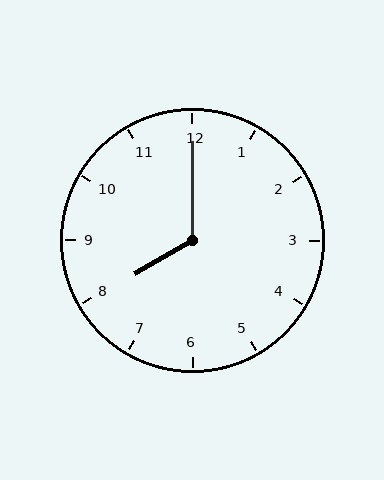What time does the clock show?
8:00.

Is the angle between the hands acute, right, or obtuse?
It is obtuse.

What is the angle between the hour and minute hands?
Approximately 120 degrees.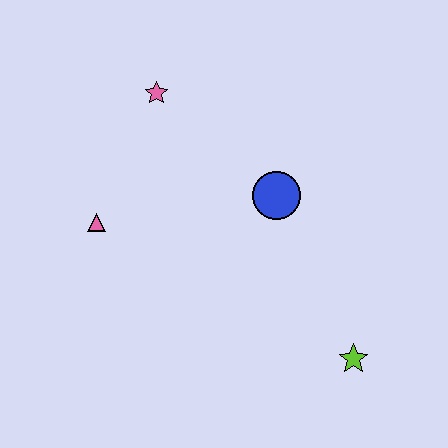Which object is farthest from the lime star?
The pink star is farthest from the lime star.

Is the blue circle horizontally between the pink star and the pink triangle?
No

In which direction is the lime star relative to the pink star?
The lime star is below the pink star.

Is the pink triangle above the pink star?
No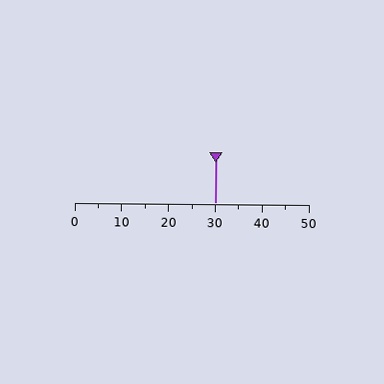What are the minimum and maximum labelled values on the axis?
The axis runs from 0 to 50.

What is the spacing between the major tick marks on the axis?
The major ticks are spaced 10 apart.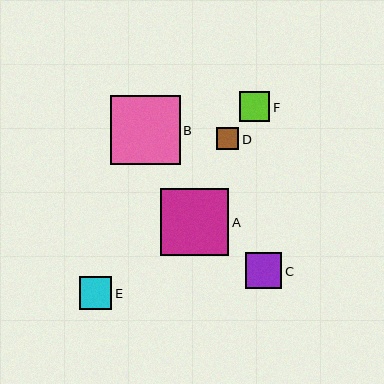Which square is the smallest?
Square D is the smallest with a size of approximately 23 pixels.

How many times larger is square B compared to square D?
Square B is approximately 3.0 times the size of square D.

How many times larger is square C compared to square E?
Square C is approximately 1.1 times the size of square E.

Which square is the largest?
Square B is the largest with a size of approximately 69 pixels.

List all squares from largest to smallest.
From largest to smallest: B, A, C, E, F, D.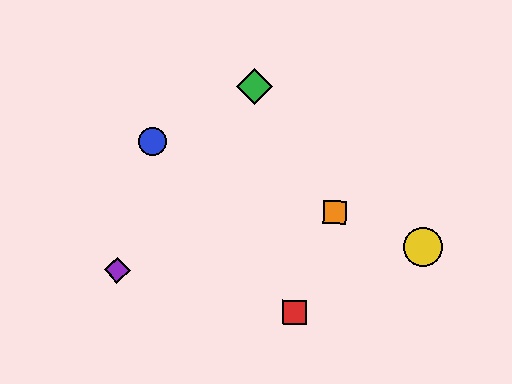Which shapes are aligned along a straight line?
The blue circle, the yellow circle, the orange square are aligned along a straight line.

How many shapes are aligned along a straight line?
3 shapes (the blue circle, the yellow circle, the orange square) are aligned along a straight line.